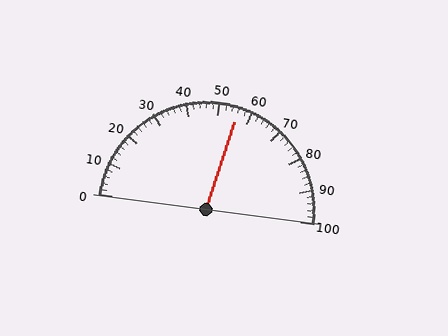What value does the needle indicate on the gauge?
The needle indicates approximately 56.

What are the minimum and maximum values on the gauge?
The gauge ranges from 0 to 100.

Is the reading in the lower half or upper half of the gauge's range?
The reading is in the upper half of the range (0 to 100).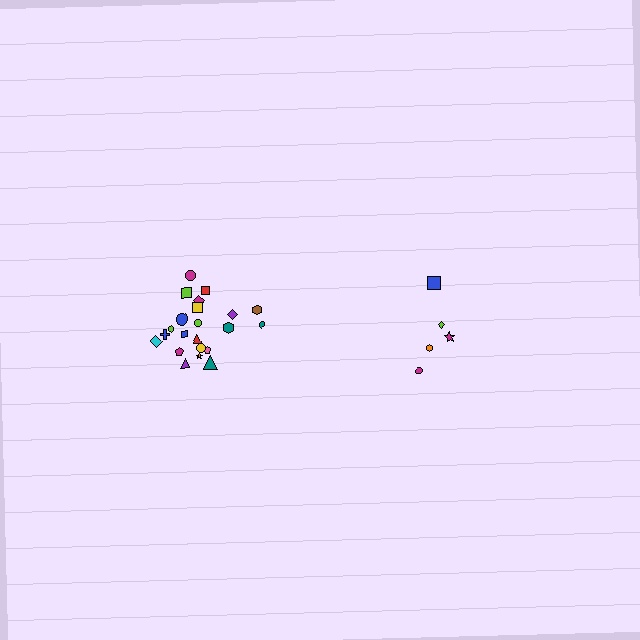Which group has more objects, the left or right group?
The left group.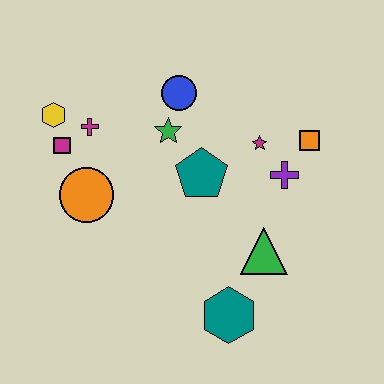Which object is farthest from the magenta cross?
The teal hexagon is farthest from the magenta cross.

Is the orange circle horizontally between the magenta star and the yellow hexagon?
Yes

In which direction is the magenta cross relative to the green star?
The magenta cross is to the left of the green star.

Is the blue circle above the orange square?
Yes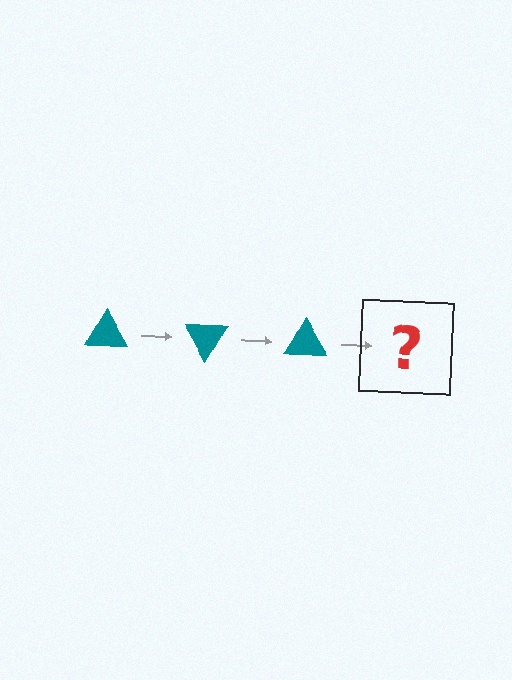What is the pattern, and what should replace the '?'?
The pattern is that the triangle rotates 60 degrees each step. The '?' should be a teal triangle rotated 180 degrees.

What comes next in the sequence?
The next element should be a teal triangle rotated 180 degrees.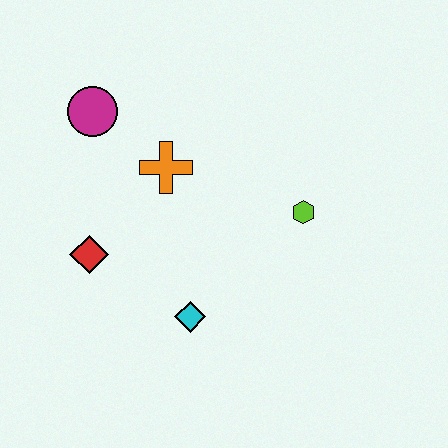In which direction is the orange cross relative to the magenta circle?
The orange cross is to the right of the magenta circle.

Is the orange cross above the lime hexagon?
Yes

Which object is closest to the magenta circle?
The orange cross is closest to the magenta circle.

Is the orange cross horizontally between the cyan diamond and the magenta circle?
Yes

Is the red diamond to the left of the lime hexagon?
Yes